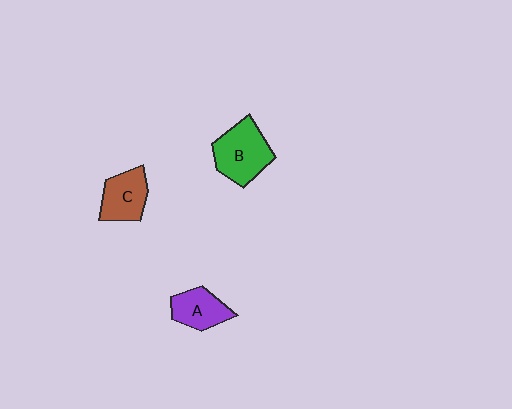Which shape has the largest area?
Shape B (green).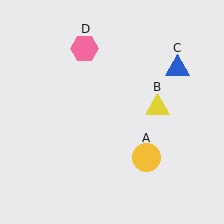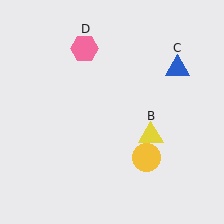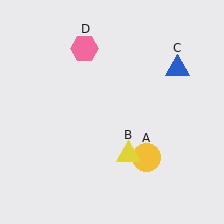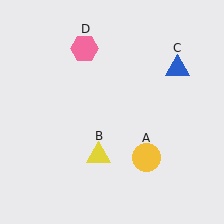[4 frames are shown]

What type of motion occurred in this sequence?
The yellow triangle (object B) rotated clockwise around the center of the scene.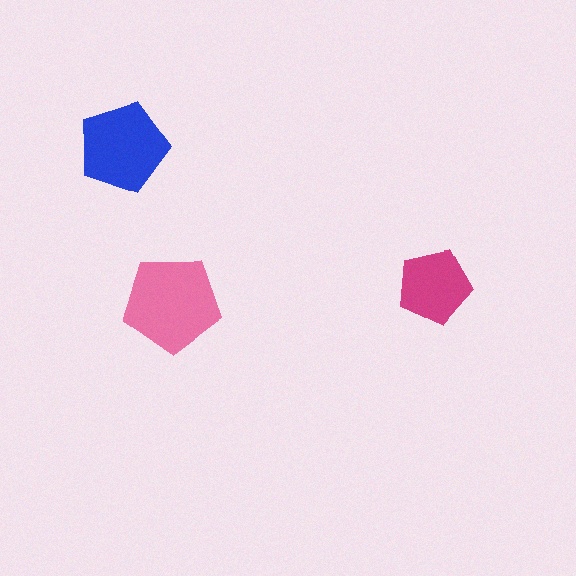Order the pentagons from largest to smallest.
the pink one, the blue one, the magenta one.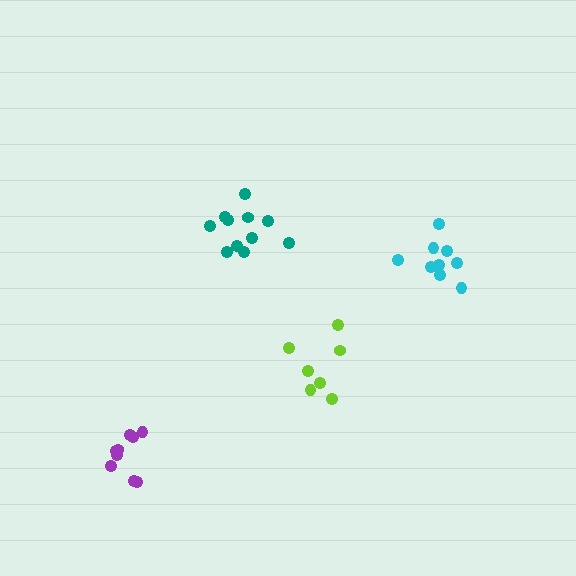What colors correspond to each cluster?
The clusters are colored: teal, purple, cyan, lime.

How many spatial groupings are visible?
There are 4 spatial groupings.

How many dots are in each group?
Group 1: 11 dots, Group 2: 9 dots, Group 3: 9 dots, Group 4: 7 dots (36 total).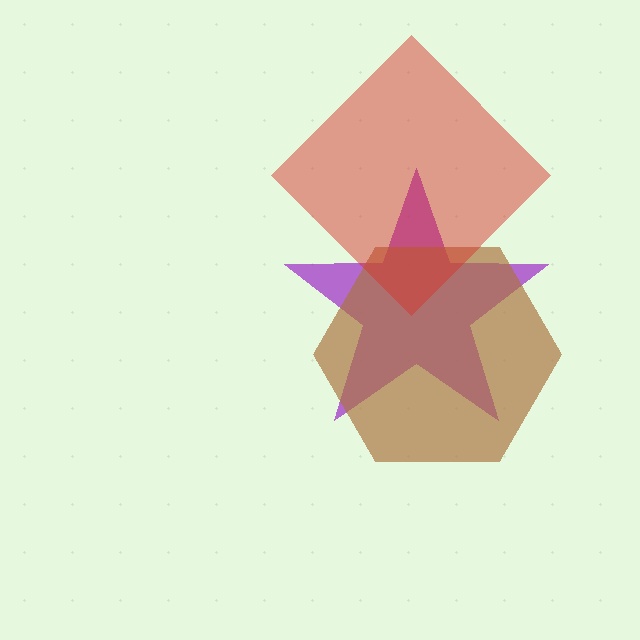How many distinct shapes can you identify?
There are 3 distinct shapes: a purple star, a brown hexagon, a red diamond.